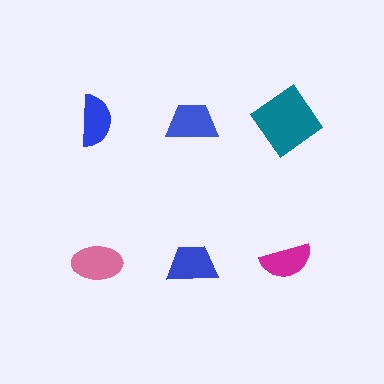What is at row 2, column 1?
A pink ellipse.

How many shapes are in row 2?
3 shapes.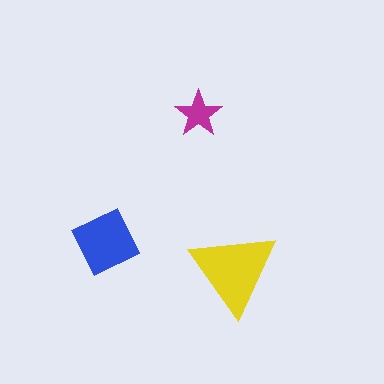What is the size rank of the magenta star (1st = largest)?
3rd.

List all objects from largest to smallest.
The yellow triangle, the blue diamond, the magenta star.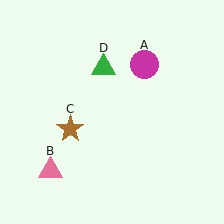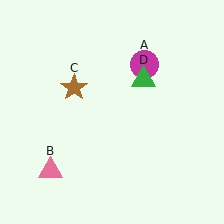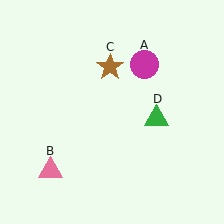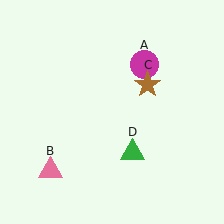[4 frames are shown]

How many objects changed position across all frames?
2 objects changed position: brown star (object C), green triangle (object D).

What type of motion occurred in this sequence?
The brown star (object C), green triangle (object D) rotated clockwise around the center of the scene.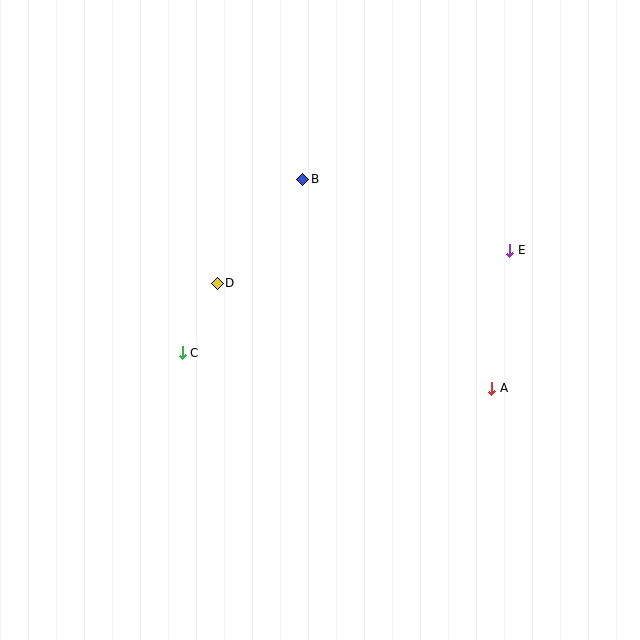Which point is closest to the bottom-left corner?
Point C is closest to the bottom-left corner.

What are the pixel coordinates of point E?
Point E is at (510, 250).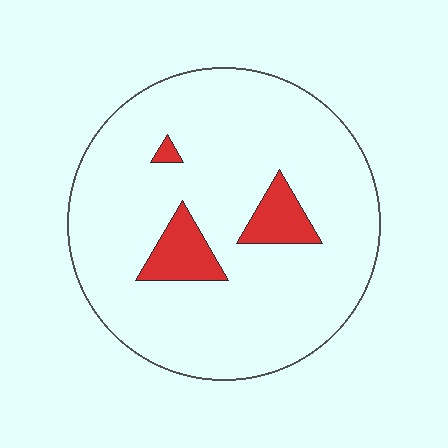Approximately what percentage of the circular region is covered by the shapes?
Approximately 10%.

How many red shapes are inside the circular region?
3.